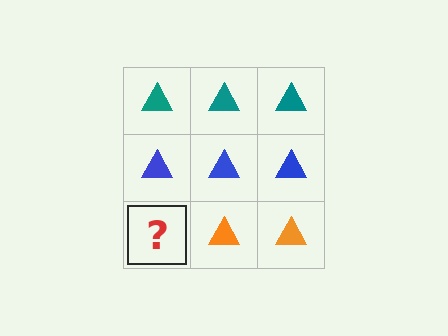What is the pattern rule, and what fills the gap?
The rule is that each row has a consistent color. The gap should be filled with an orange triangle.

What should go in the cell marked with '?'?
The missing cell should contain an orange triangle.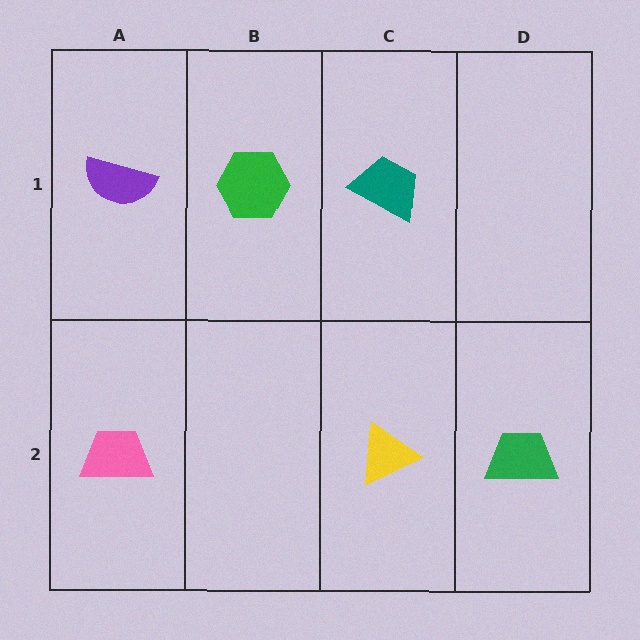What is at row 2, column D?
A green trapezoid.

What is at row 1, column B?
A green hexagon.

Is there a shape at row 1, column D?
No, that cell is empty.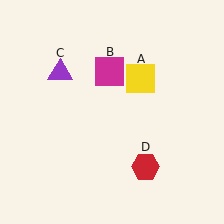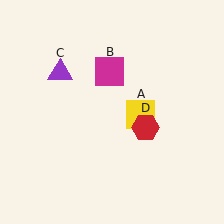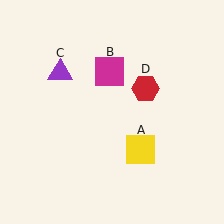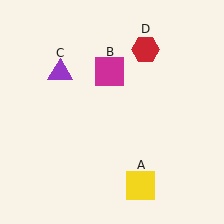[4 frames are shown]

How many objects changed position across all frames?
2 objects changed position: yellow square (object A), red hexagon (object D).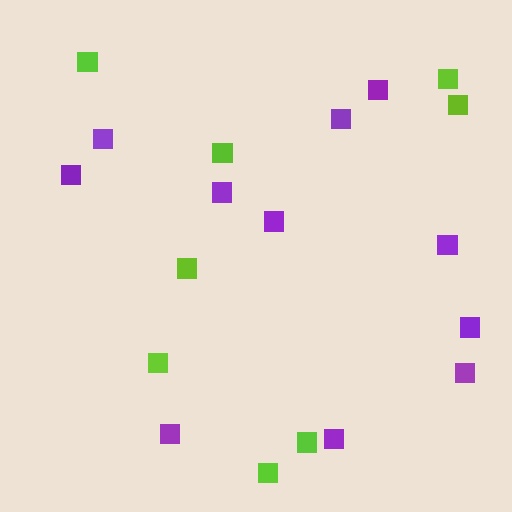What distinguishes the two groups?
There are 2 groups: one group of purple squares (11) and one group of lime squares (8).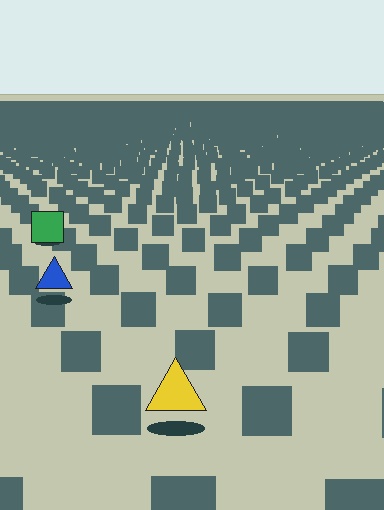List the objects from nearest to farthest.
From nearest to farthest: the yellow triangle, the blue triangle, the green square.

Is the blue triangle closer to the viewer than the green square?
Yes. The blue triangle is closer — you can tell from the texture gradient: the ground texture is coarser near it.